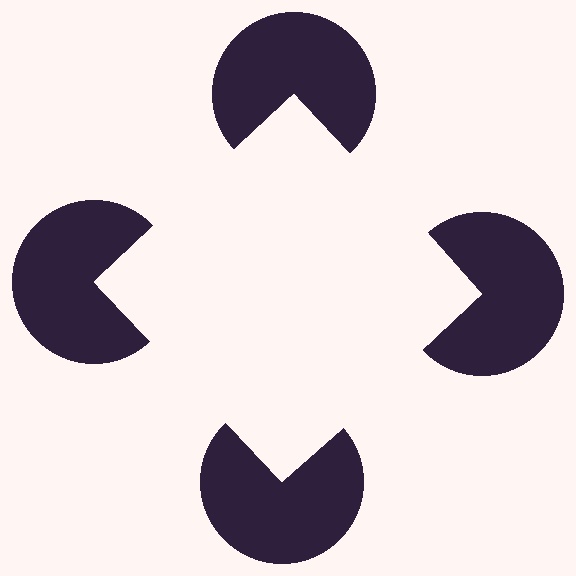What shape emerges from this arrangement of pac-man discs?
An illusory square — its edges are inferred from the aligned wedge cuts in the pac-man discs, not physically drawn.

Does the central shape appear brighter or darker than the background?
It typically appears slightly brighter than the background, even though no actual brightness change is drawn.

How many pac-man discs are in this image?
There are 4 — one at each vertex of the illusory square.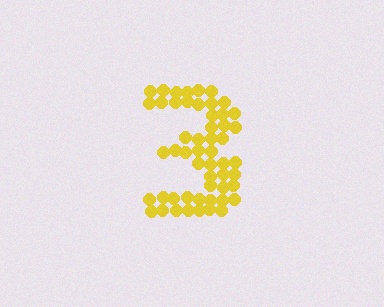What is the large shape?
The large shape is the digit 3.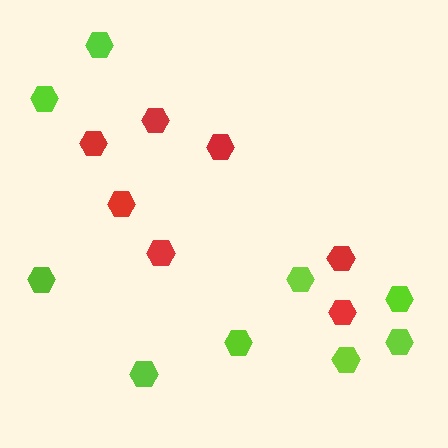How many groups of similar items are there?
There are 2 groups: one group of red hexagons (7) and one group of lime hexagons (9).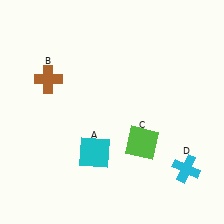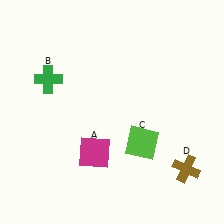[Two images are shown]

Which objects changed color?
A changed from cyan to magenta. B changed from brown to green. D changed from cyan to brown.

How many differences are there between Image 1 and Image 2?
There are 3 differences between the two images.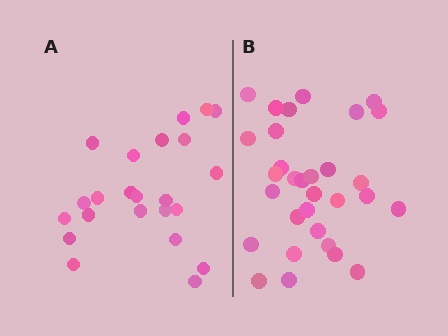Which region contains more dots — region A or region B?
Region B (the right region) has more dots.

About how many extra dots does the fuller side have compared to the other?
Region B has roughly 8 or so more dots than region A.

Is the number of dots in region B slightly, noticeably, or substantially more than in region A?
Region B has noticeably more, but not dramatically so. The ratio is roughly 1.3 to 1.